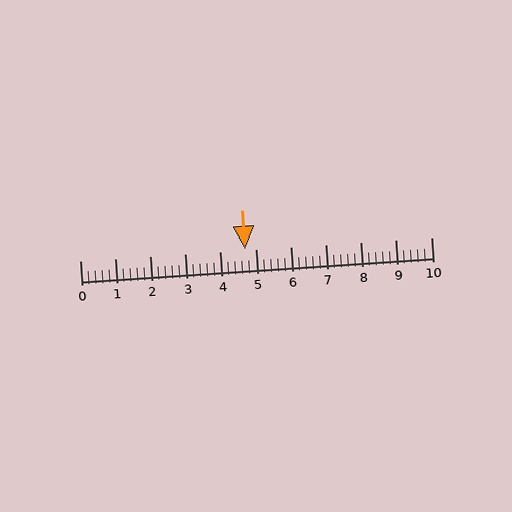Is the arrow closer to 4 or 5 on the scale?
The arrow is closer to 5.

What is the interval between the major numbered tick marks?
The major tick marks are spaced 1 units apart.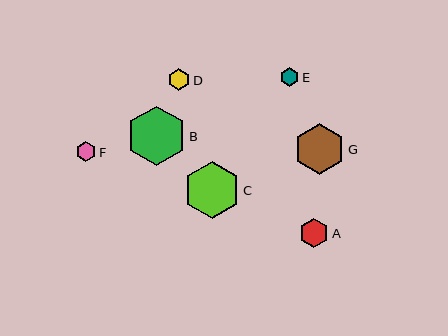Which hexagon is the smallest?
Hexagon E is the smallest with a size of approximately 19 pixels.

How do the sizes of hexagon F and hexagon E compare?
Hexagon F and hexagon E are approximately the same size.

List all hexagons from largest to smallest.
From largest to smallest: B, C, G, A, D, F, E.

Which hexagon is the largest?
Hexagon B is the largest with a size of approximately 60 pixels.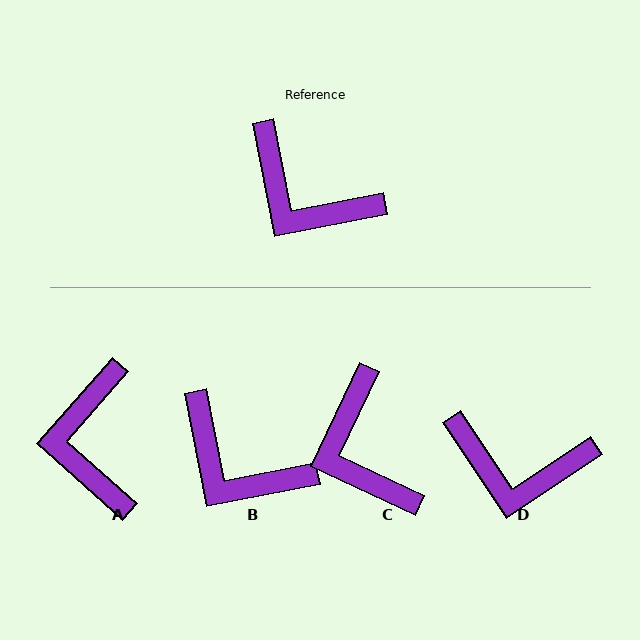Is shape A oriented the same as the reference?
No, it is off by about 52 degrees.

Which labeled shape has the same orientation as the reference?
B.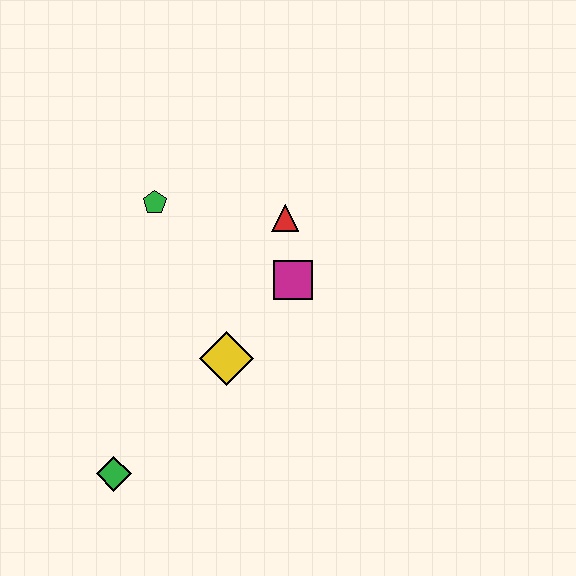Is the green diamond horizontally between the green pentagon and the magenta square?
No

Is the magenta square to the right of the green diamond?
Yes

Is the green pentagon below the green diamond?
No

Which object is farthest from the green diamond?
The red triangle is farthest from the green diamond.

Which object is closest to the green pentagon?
The red triangle is closest to the green pentagon.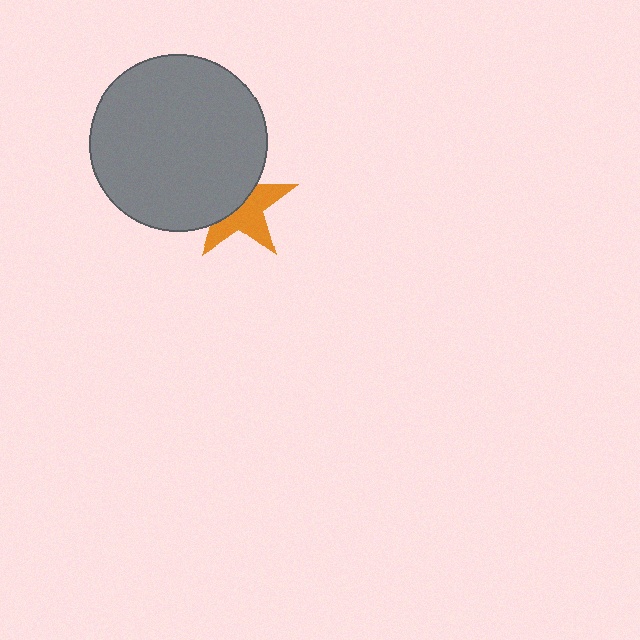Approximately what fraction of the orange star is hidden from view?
Roughly 48% of the orange star is hidden behind the gray circle.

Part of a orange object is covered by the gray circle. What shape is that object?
It is a star.